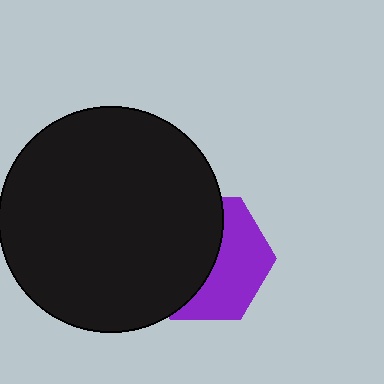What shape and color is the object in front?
The object in front is a black circle.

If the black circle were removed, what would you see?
You would see the complete purple hexagon.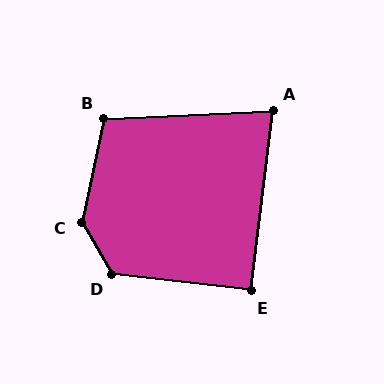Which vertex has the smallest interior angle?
A, at approximately 81 degrees.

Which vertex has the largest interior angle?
C, at approximately 137 degrees.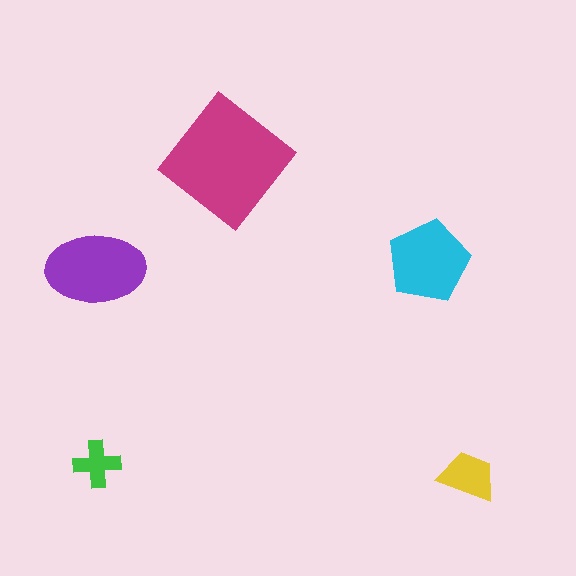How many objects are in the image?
There are 5 objects in the image.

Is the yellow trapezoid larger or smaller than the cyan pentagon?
Smaller.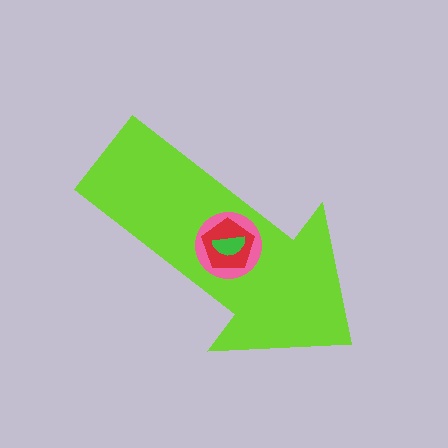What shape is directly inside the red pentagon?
The green semicircle.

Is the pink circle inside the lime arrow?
Yes.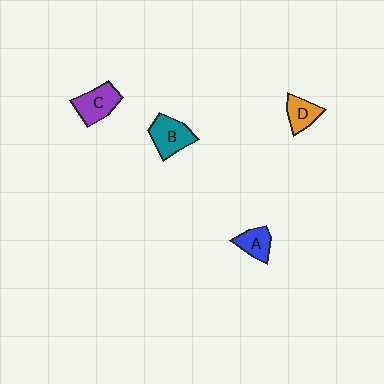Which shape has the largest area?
Shape B (teal).